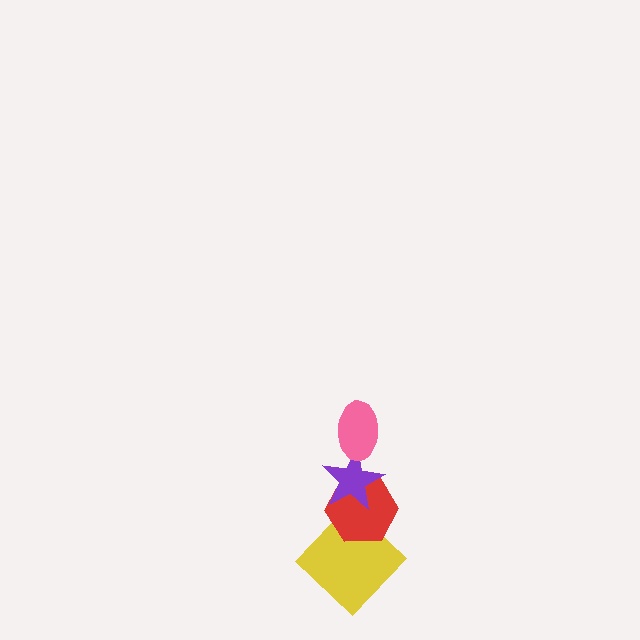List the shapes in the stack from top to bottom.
From top to bottom: the pink ellipse, the purple star, the red hexagon, the yellow diamond.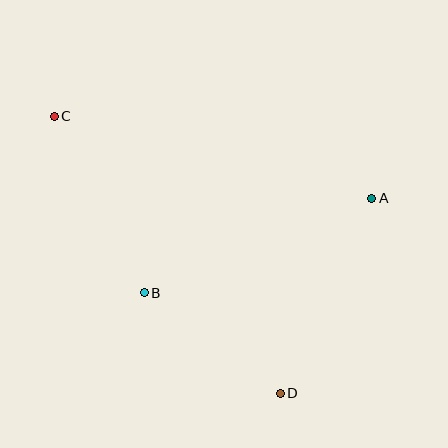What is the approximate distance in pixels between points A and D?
The distance between A and D is approximately 216 pixels.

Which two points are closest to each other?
Points B and D are closest to each other.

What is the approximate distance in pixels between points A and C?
The distance between A and C is approximately 328 pixels.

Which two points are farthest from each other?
Points C and D are farthest from each other.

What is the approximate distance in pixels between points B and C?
The distance between B and C is approximately 198 pixels.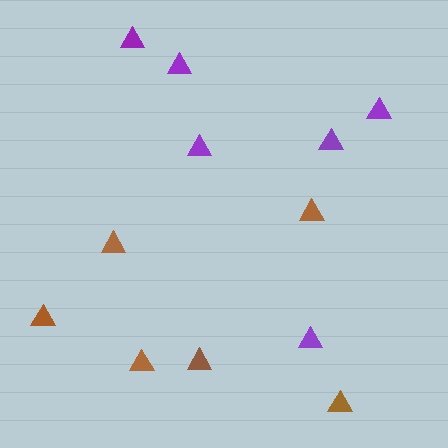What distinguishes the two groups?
There are 2 groups: one group of brown triangles (6) and one group of purple triangles (6).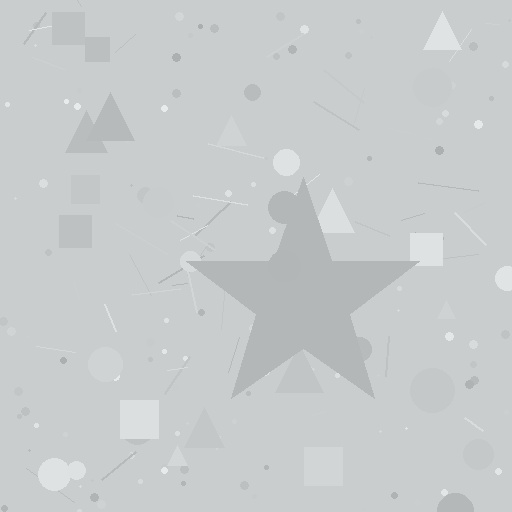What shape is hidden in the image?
A star is hidden in the image.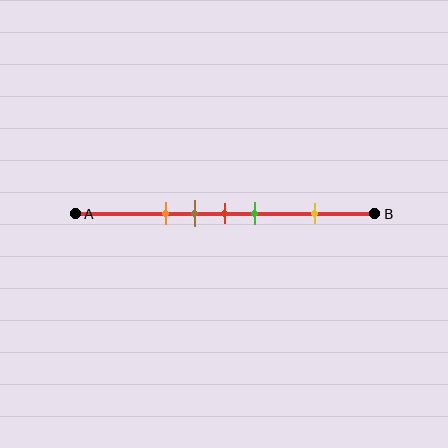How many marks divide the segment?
There are 5 marks dividing the segment.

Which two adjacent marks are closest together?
The brown and red marks are the closest adjacent pair.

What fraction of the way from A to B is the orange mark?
The orange mark is approximately 30% (0.3) of the way from A to B.